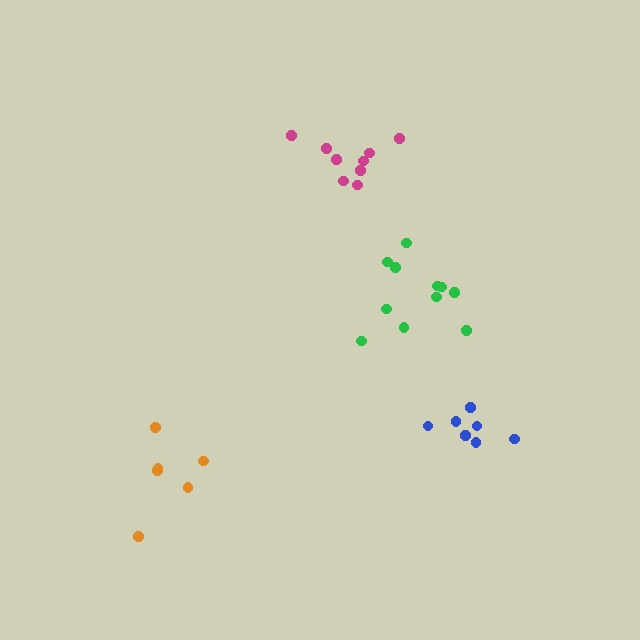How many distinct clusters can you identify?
There are 4 distinct clusters.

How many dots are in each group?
Group 1: 9 dots, Group 2: 7 dots, Group 3: 11 dots, Group 4: 6 dots (33 total).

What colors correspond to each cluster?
The clusters are colored: magenta, blue, green, orange.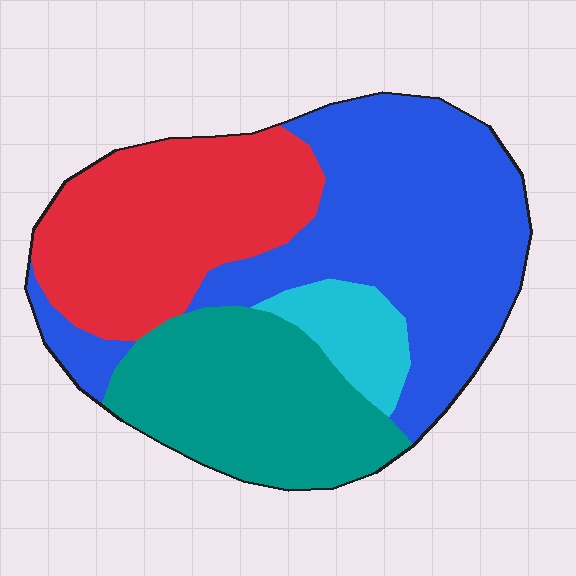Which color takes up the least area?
Cyan, at roughly 5%.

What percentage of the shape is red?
Red takes up about one quarter (1/4) of the shape.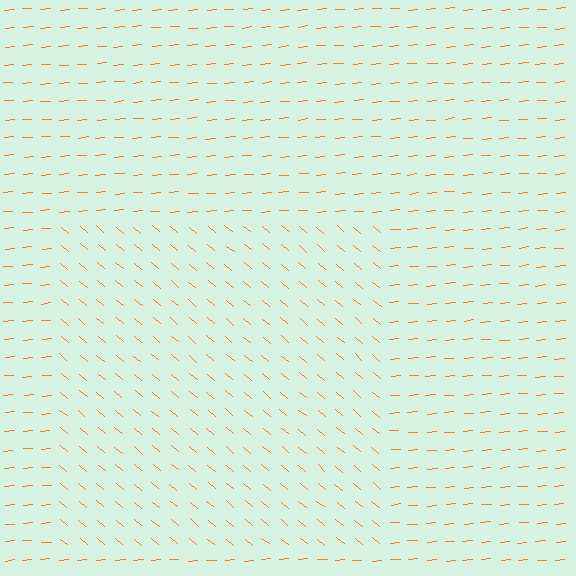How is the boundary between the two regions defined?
The boundary is defined purely by a change in line orientation (approximately 45 degrees difference). All lines are the same color and thickness.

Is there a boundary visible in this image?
Yes, there is a texture boundary formed by a change in line orientation.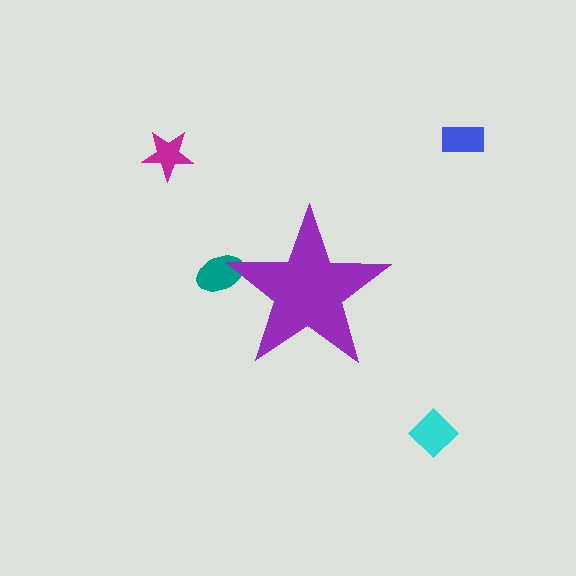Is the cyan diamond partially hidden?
No, the cyan diamond is fully visible.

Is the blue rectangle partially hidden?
No, the blue rectangle is fully visible.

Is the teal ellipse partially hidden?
Yes, the teal ellipse is partially hidden behind the purple star.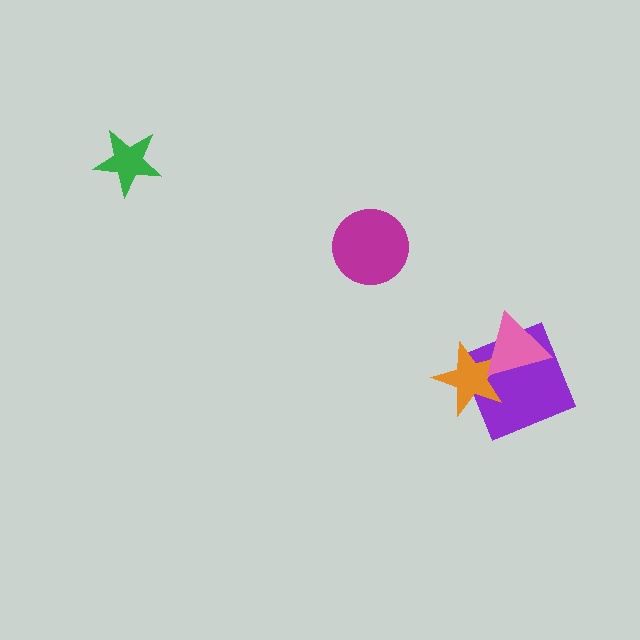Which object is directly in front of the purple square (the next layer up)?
The orange star is directly in front of the purple square.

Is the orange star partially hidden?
Yes, it is partially covered by another shape.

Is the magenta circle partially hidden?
No, no other shape covers it.